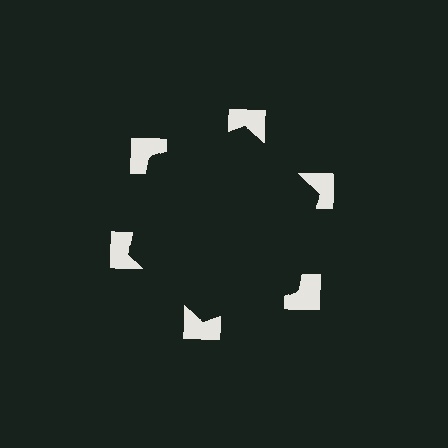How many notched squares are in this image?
There are 6 — one at each vertex of the illusory hexagon.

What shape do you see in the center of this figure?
An illusory hexagon — its edges are inferred from the aligned wedge cuts in the notched squares, not physically drawn.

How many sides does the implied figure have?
6 sides.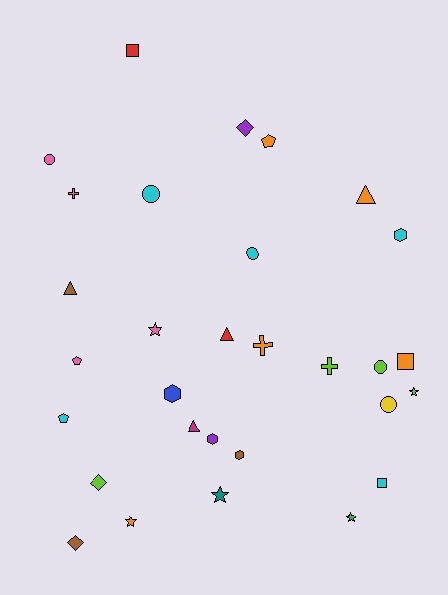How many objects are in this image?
There are 30 objects.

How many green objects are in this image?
There is 1 green object.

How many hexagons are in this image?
There are 4 hexagons.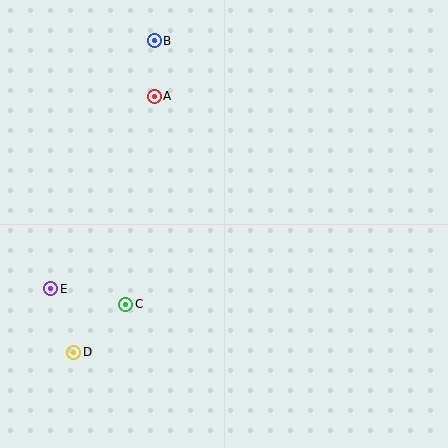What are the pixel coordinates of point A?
Point A is at (154, 96).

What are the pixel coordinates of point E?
Point E is at (51, 289).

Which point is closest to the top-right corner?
Point B is closest to the top-right corner.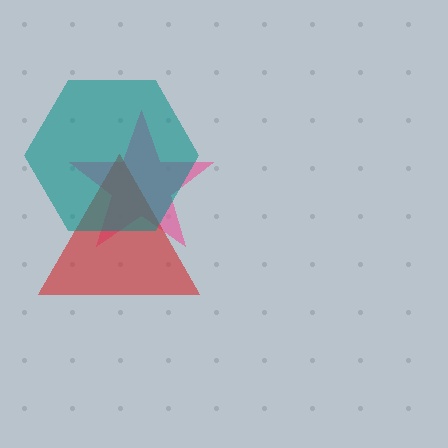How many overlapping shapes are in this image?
There are 3 overlapping shapes in the image.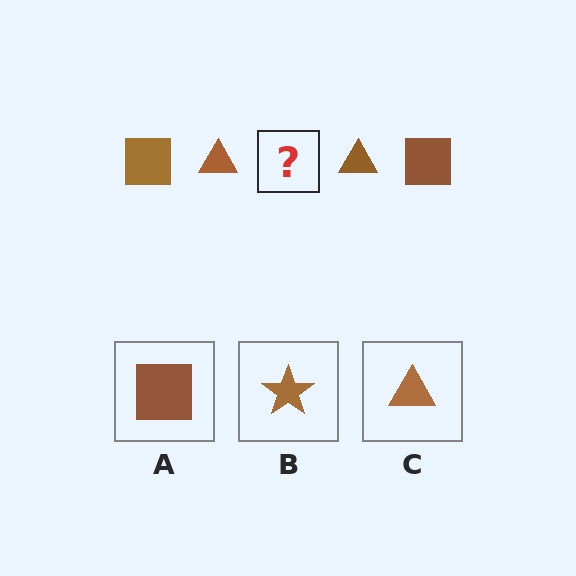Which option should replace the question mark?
Option A.